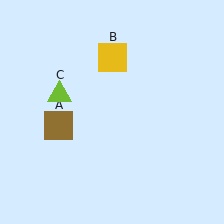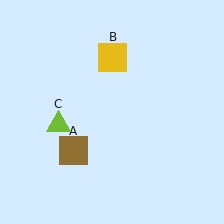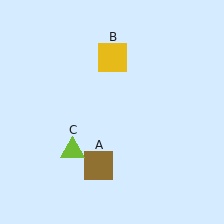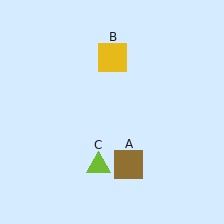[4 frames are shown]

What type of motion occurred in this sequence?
The brown square (object A), lime triangle (object C) rotated counterclockwise around the center of the scene.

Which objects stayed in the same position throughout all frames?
Yellow square (object B) remained stationary.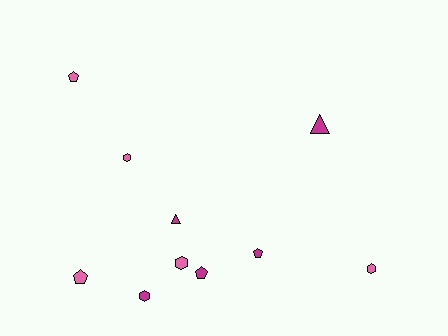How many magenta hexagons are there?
There is 1 magenta hexagon.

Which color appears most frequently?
Pink, with 5 objects.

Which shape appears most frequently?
Hexagon, with 4 objects.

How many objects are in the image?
There are 10 objects.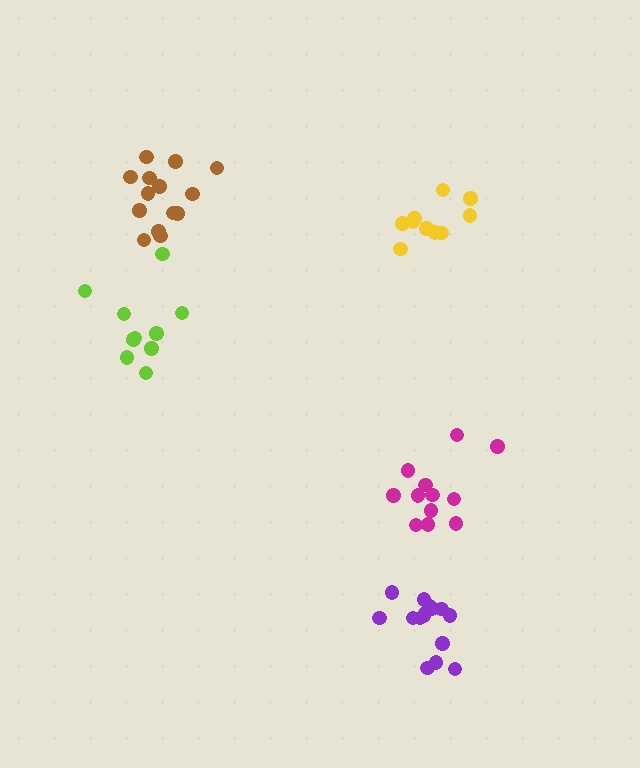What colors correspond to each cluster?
The clusters are colored: magenta, purple, yellow, brown, lime.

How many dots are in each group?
Group 1: 12 dots, Group 2: 15 dots, Group 3: 10 dots, Group 4: 15 dots, Group 5: 10 dots (62 total).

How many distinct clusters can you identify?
There are 5 distinct clusters.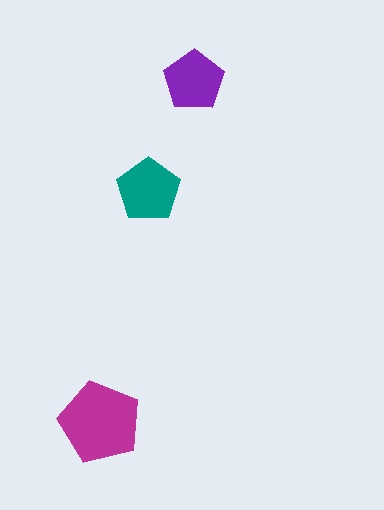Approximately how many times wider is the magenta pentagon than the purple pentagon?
About 1.5 times wider.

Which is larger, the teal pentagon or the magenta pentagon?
The magenta one.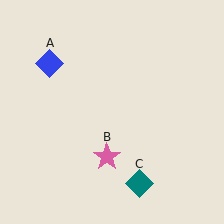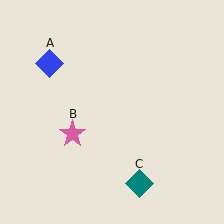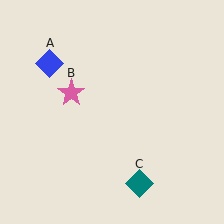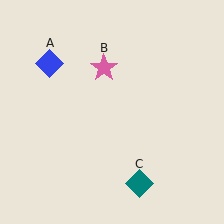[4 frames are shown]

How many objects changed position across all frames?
1 object changed position: pink star (object B).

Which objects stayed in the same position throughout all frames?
Blue diamond (object A) and teal diamond (object C) remained stationary.